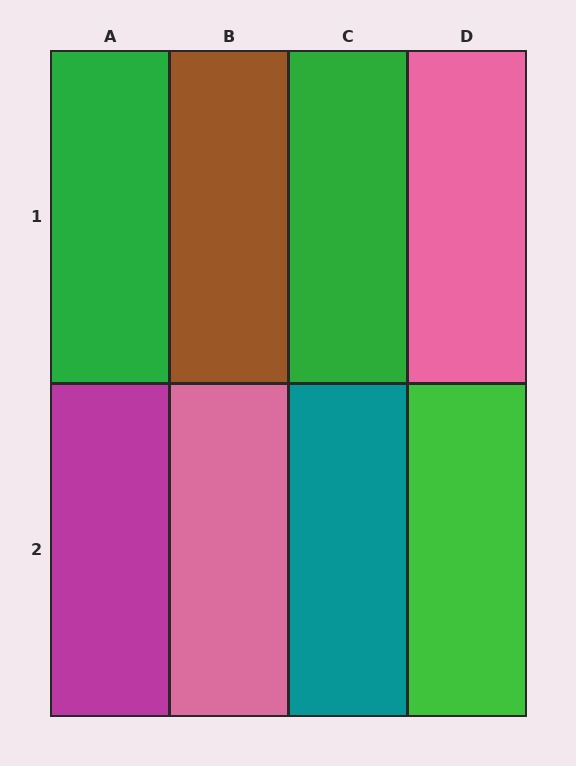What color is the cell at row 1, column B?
Brown.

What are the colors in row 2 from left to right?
Magenta, pink, teal, green.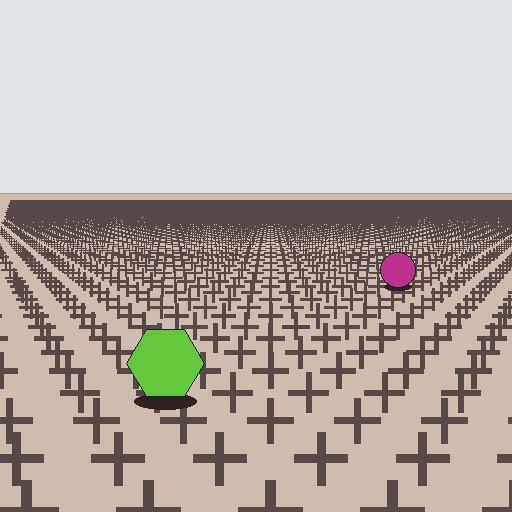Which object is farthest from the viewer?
The magenta circle is farthest from the viewer. It appears smaller and the ground texture around it is denser.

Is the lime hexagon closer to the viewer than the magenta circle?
Yes. The lime hexagon is closer — you can tell from the texture gradient: the ground texture is coarser near it.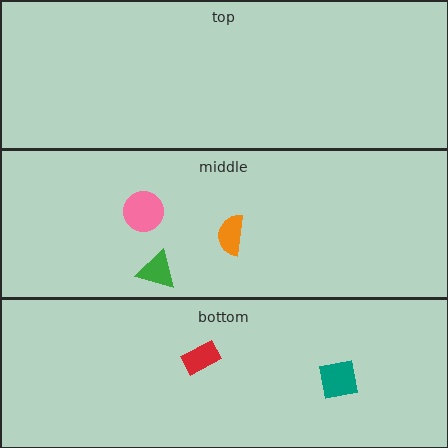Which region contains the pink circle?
The middle region.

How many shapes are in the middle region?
3.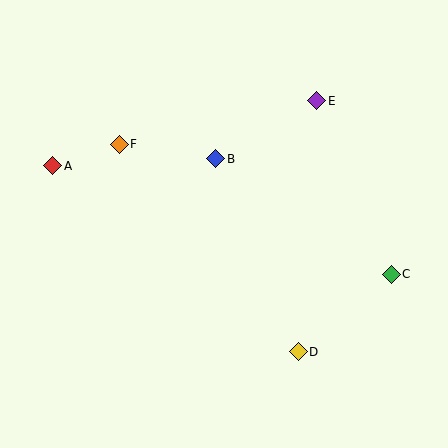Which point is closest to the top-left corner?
Point A is closest to the top-left corner.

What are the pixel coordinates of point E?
Point E is at (317, 101).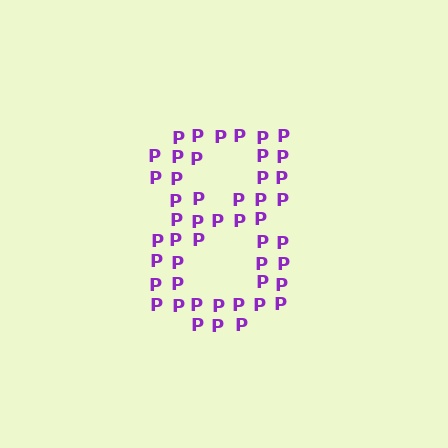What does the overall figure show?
The overall figure shows the digit 8.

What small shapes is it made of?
It is made of small letter P's.